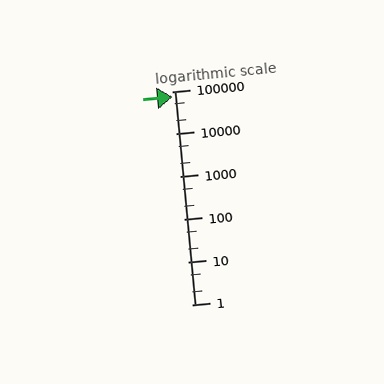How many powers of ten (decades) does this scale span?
The scale spans 5 decades, from 1 to 100000.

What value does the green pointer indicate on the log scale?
The pointer indicates approximately 75000.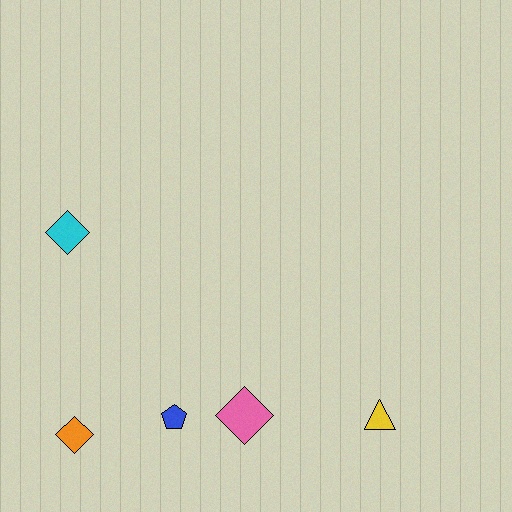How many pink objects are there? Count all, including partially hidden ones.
There is 1 pink object.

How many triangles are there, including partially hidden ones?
There is 1 triangle.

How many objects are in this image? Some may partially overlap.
There are 5 objects.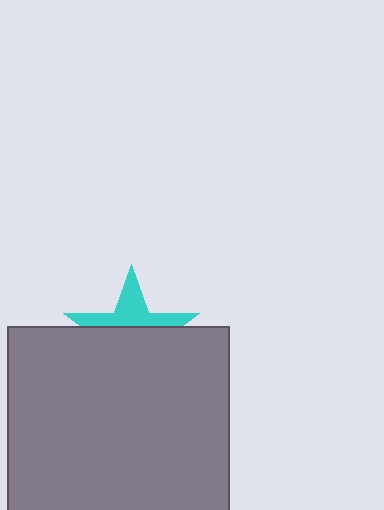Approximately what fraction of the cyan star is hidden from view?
Roughly 62% of the cyan star is hidden behind the gray square.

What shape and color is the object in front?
The object in front is a gray square.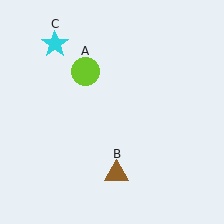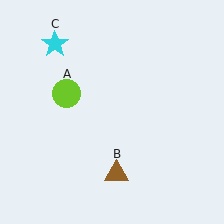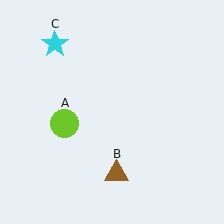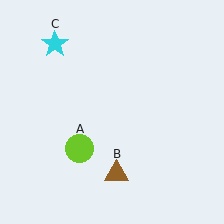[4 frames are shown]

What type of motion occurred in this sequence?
The lime circle (object A) rotated counterclockwise around the center of the scene.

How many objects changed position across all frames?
1 object changed position: lime circle (object A).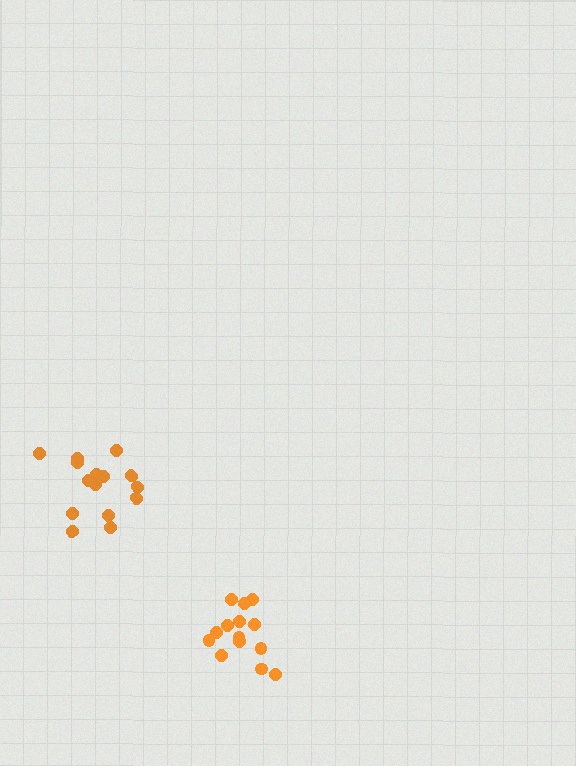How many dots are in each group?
Group 1: 14 dots, Group 2: 15 dots (29 total).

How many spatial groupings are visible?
There are 2 spatial groupings.